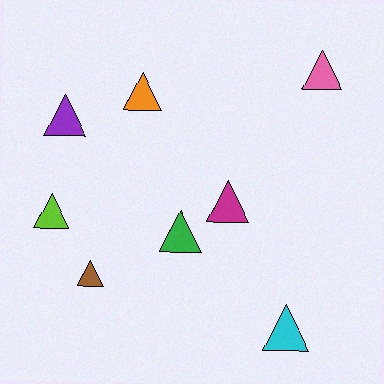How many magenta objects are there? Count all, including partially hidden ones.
There is 1 magenta object.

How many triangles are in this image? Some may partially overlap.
There are 8 triangles.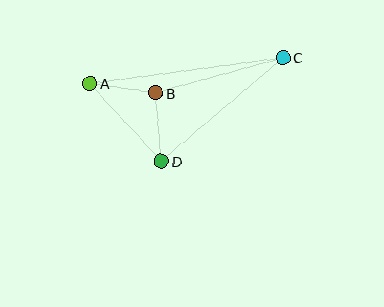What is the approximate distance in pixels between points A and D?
The distance between A and D is approximately 106 pixels.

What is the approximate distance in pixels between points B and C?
The distance between B and C is approximately 132 pixels.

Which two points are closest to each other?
Points A and B are closest to each other.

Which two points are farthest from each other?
Points A and C are farthest from each other.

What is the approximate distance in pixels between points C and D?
The distance between C and D is approximately 160 pixels.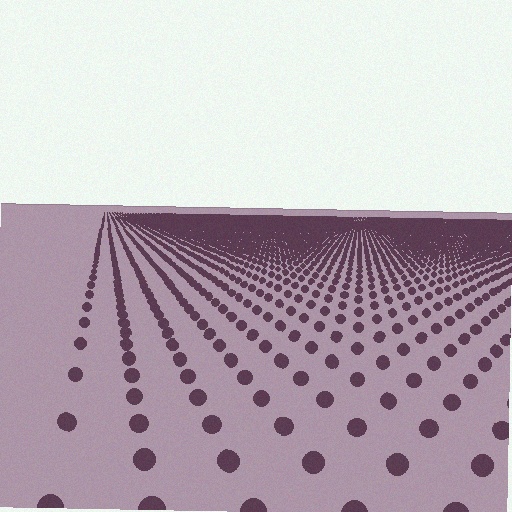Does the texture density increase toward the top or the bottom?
Density increases toward the top.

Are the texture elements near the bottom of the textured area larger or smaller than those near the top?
Larger. Near the bottom, elements are closer to the viewer and appear at a bigger on-screen size.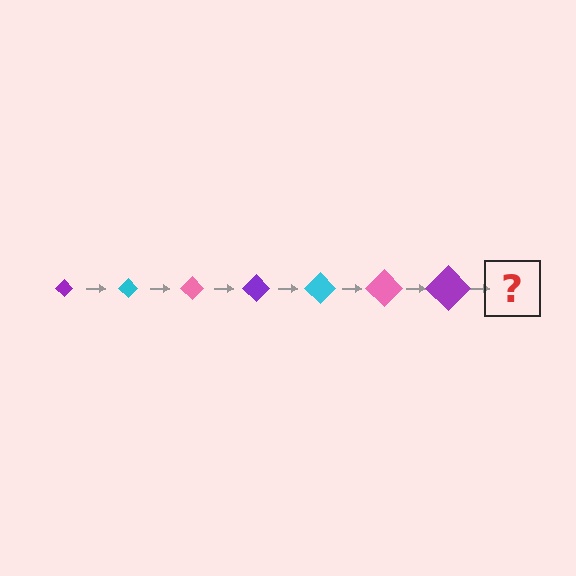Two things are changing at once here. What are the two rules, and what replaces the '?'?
The two rules are that the diamond grows larger each step and the color cycles through purple, cyan, and pink. The '?' should be a cyan diamond, larger than the previous one.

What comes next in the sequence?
The next element should be a cyan diamond, larger than the previous one.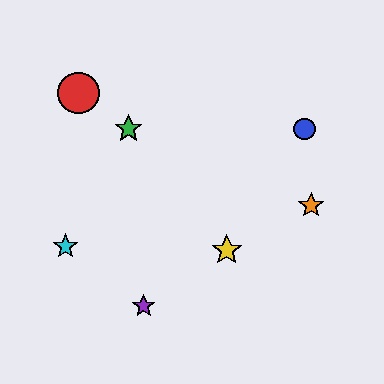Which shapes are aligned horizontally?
The blue circle, the green star are aligned horizontally.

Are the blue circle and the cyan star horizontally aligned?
No, the blue circle is at y≈129 and the cyan star is at y≈246.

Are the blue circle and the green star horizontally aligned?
Yes, both are at y≈129.